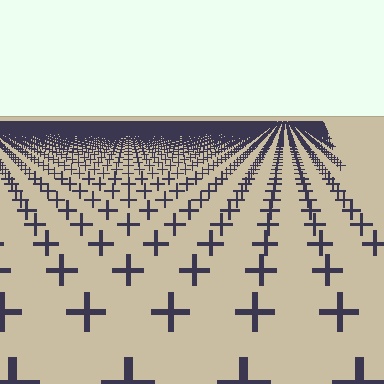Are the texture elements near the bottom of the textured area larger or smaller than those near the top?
Larger. Near the bottom, elements are closer to the viewer and appear at a bigger on-screen size.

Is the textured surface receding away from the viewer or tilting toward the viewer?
The surface is receding away from the viewer. Texture elements get smaller and denser toward the top.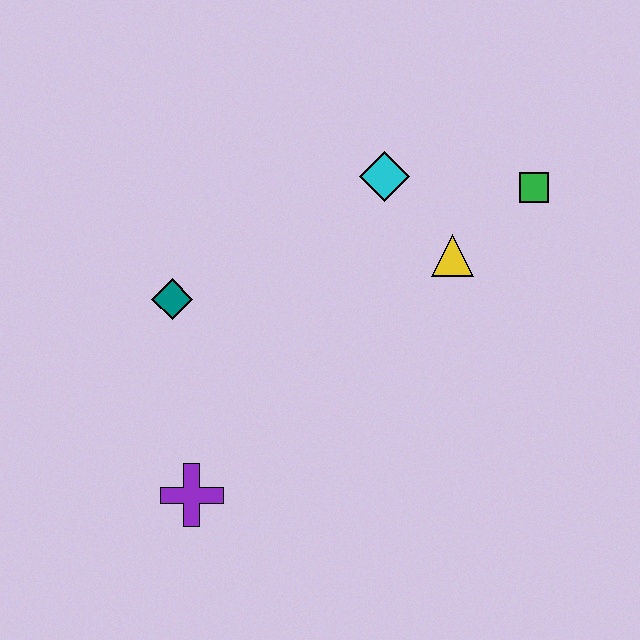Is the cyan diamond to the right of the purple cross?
Yes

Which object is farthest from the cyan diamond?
The purple cross is farthest from the cyan diamond.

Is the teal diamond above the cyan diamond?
No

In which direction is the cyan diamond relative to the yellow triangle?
The cyan diamond is above the yellow triangle.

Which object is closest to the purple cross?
The teal diamond is closest to the purple cross.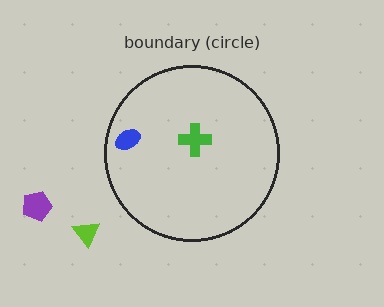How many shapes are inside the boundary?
2 inside, 2 outside.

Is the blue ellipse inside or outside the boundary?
Inside.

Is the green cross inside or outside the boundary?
Inside.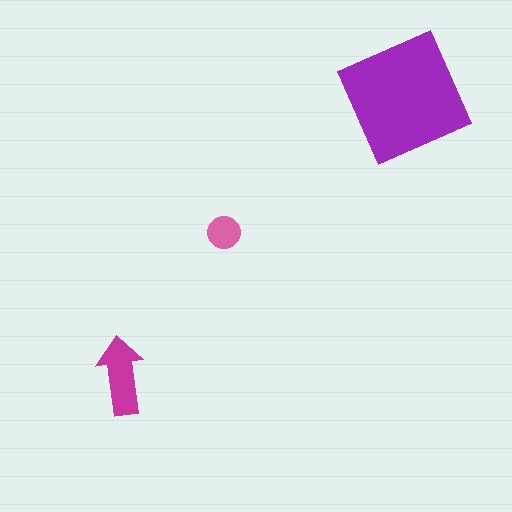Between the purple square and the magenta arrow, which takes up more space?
The purple square.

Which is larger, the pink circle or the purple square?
The purple square.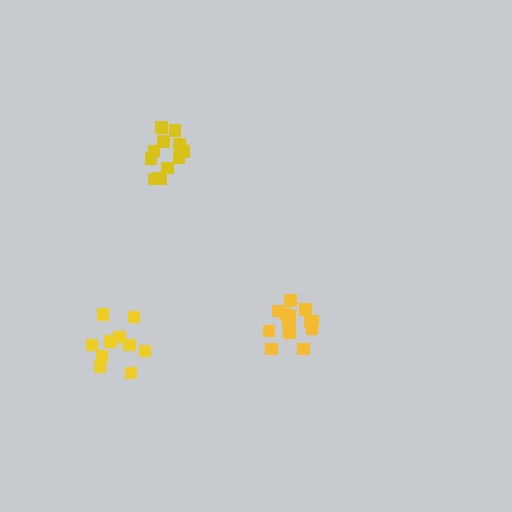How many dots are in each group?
Group 1: 14 dots, Group 2: 12 dots, Group 3: 10 dots (36 total).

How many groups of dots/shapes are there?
There are 3 groups.